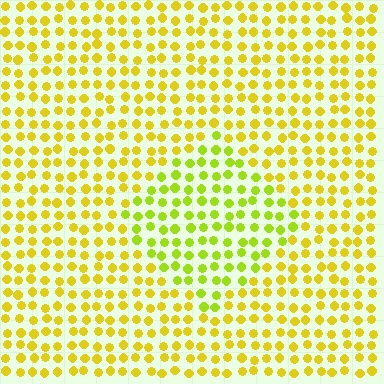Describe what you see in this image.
The image is filled with small yellow elements in a uniform arrangement. A diamond-shaped region is visible where the elements are tinted to a slightly different hue, forming a subtle color boundary.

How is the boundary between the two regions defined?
The boundary is defined purely by a slight shift in hue (about 26 degrees). Spacing, size, and orientation are identical on both sides.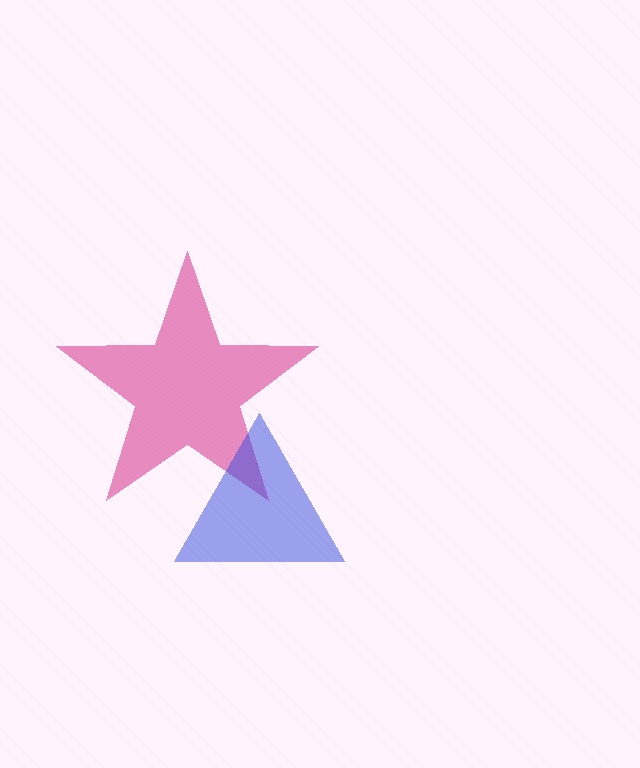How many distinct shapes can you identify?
There are 2 distinct shapes: a magenta star, a blue triangle.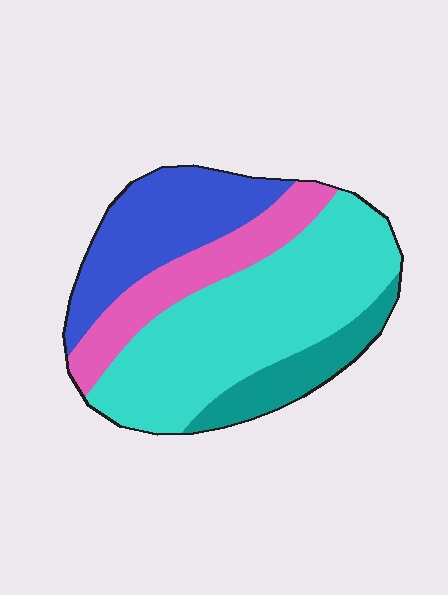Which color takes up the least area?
Teal, at roughly 10%.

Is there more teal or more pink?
Pink.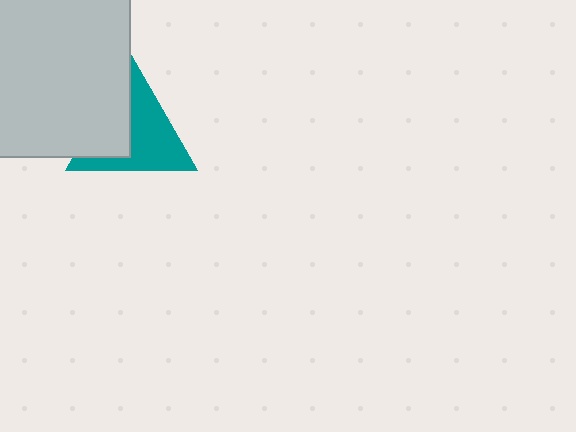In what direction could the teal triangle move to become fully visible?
The teal triangle could move right. That would shift it out from behind the light gray square entirely.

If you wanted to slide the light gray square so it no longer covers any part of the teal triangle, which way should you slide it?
Slide it left — that is the most direct way to separate the two shapes.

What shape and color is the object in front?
The object in front is a light gray square.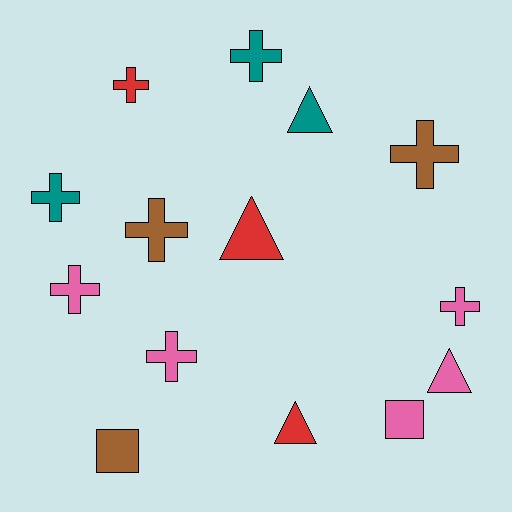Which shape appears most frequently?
Cross, with 8 objects.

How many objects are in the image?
There are 14 objects.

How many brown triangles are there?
There are no brown triangles.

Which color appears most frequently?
Pink, with 5 objects.